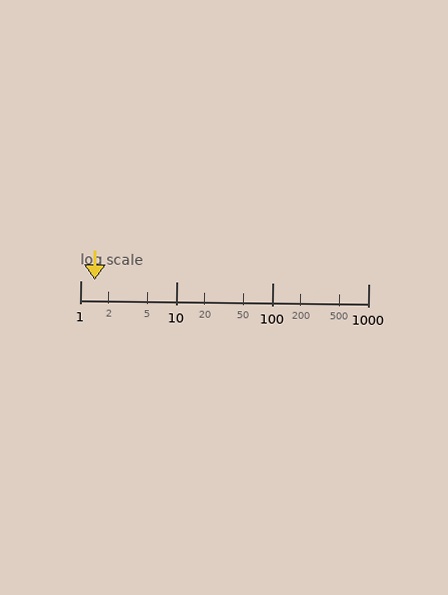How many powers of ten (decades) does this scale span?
The scale spans 3 decades, from 1 to 1000.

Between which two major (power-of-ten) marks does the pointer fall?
The pointer is between 1 and 10.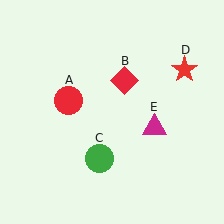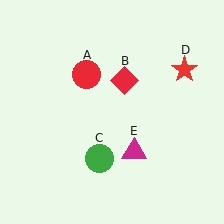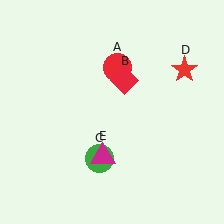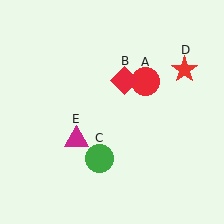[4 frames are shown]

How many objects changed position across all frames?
2 objects changed position: red circle (object A), magenta triangle (object E).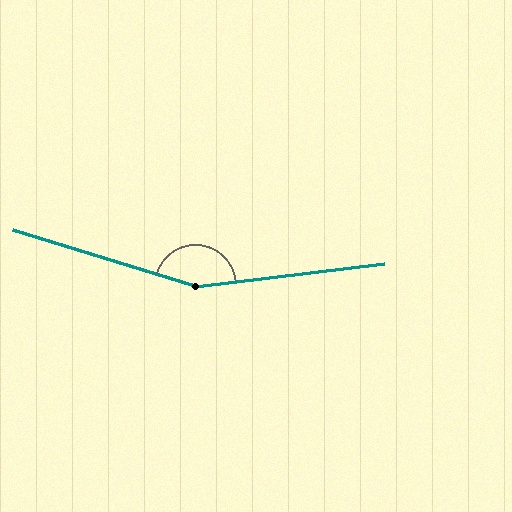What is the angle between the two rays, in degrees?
Approximately 156 degrees.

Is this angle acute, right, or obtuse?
It is obtuse.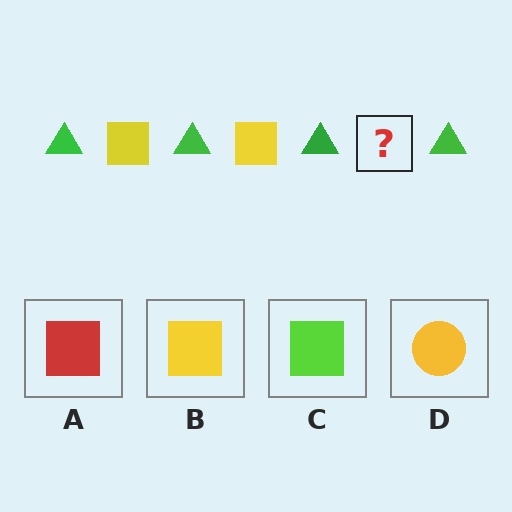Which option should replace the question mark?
Option B.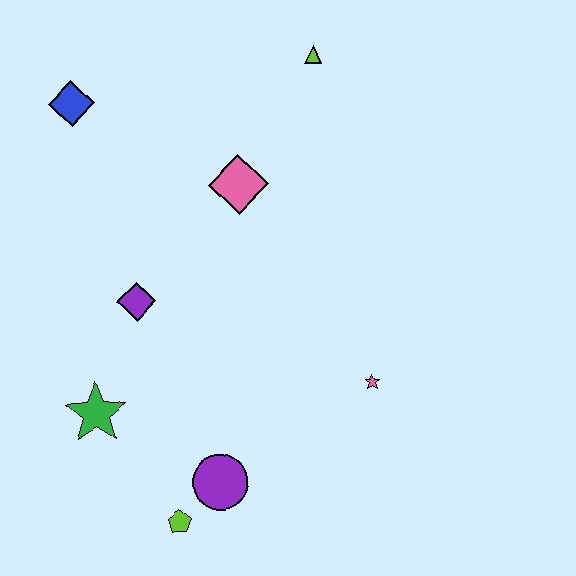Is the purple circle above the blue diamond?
No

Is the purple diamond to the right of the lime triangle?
No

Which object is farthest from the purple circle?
The lime triangle is farthest from the purple circle.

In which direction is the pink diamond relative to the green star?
The pink diamond is above the green star.